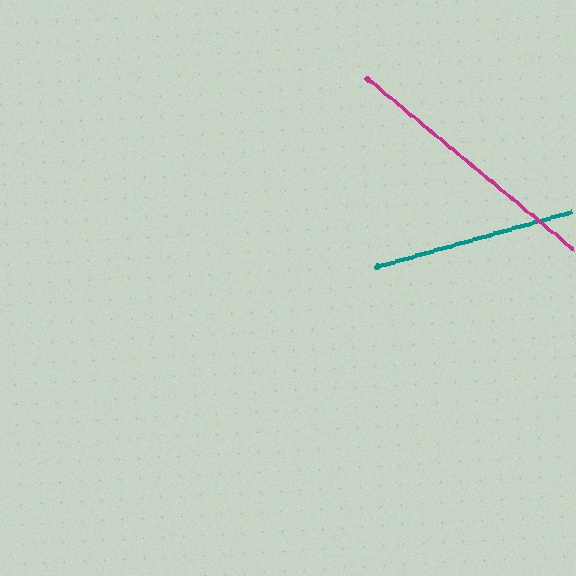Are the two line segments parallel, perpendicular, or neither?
Neither parallel nor perpendicular — they differ by about 56°.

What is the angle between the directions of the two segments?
Approximately 56 degrees.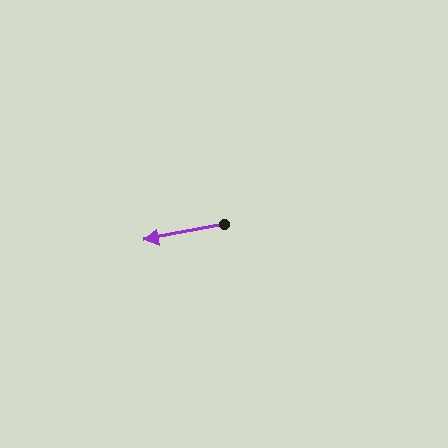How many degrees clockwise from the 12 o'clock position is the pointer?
Approximately 259 degrees.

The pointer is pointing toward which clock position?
Roughly 9 o'clock.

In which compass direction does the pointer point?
West.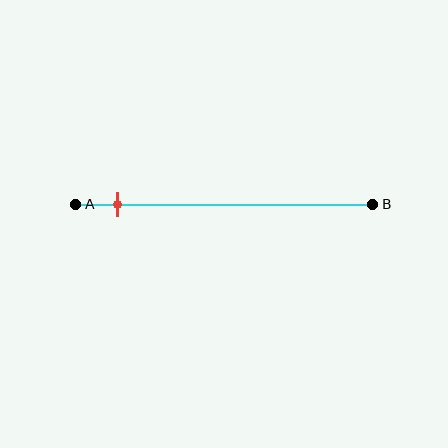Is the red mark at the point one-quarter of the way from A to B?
No, the mark is at about 15% from A, not at the 25% one-quarter point.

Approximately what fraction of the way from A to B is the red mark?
The red mark is approximately 15% of the way from A to B.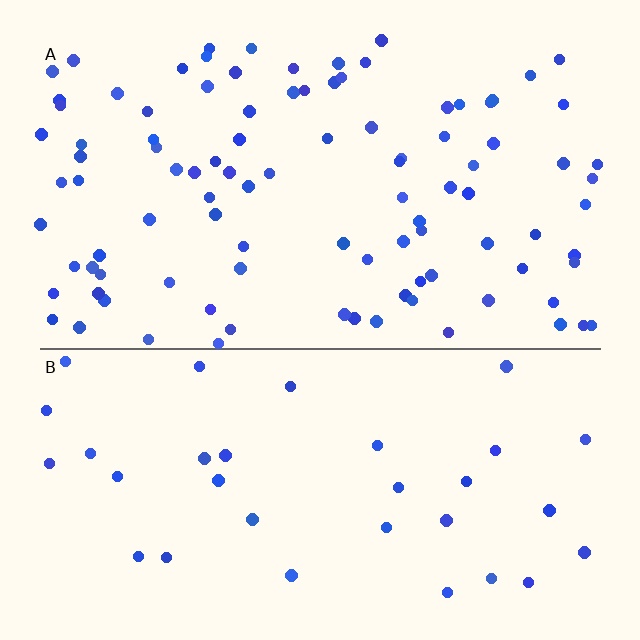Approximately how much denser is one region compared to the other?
Approximately 3.0× — region A over region B.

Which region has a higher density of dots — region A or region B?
A (the top).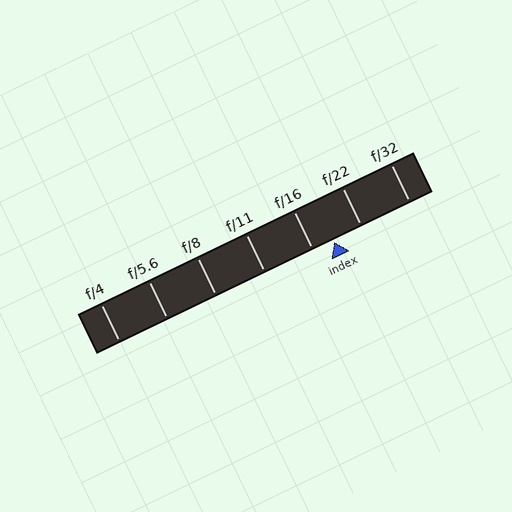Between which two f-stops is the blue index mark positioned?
The index mark is between f/16 and f/22.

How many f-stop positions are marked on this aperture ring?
There are 7 f-stop positions marked.